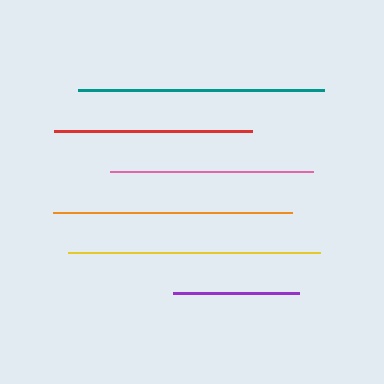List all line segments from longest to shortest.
From longest to shortest: yellow, teal, orange, pink, red, purple.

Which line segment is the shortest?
The purple line is the shortest at approximately 127 pixels.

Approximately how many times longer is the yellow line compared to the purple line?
The yellow line is approximately 2.0 times the length of the purple line.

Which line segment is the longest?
The yellow line is the longest at approximately 252 pixels.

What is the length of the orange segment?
The orange segment is approximately 240 pixels long.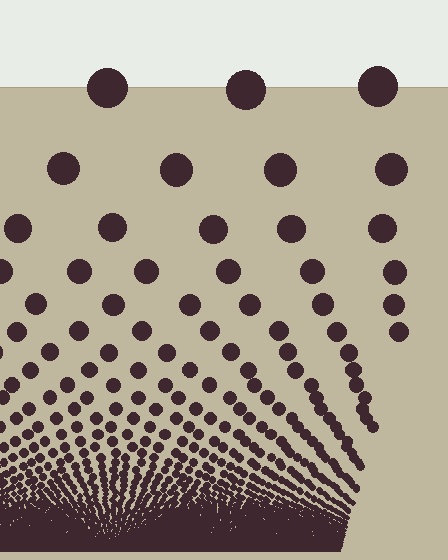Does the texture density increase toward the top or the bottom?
Density increases toward the bottom.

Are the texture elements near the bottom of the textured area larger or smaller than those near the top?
Smaller. The gradient is inverted — elements near the bottom are smaller and denser.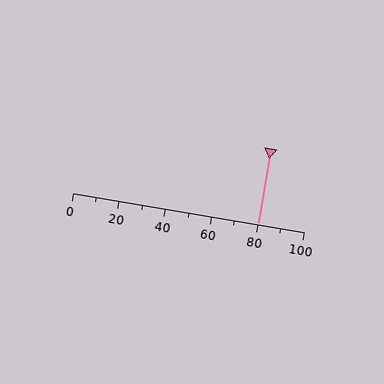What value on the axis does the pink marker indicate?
The marker indicates approximately 80.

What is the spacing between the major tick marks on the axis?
The major ticks are spaced 20 apart.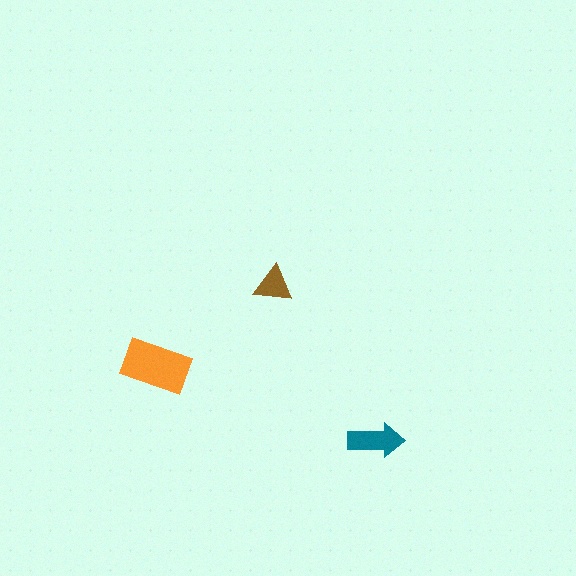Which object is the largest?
The orange rectangle.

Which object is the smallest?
The brown triangle.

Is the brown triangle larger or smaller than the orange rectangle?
Smaller.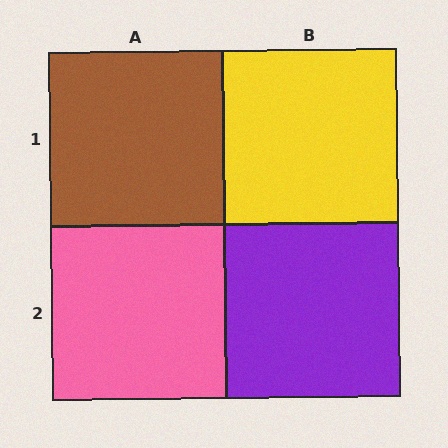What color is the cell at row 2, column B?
Purple.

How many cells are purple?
1 cell is purple.